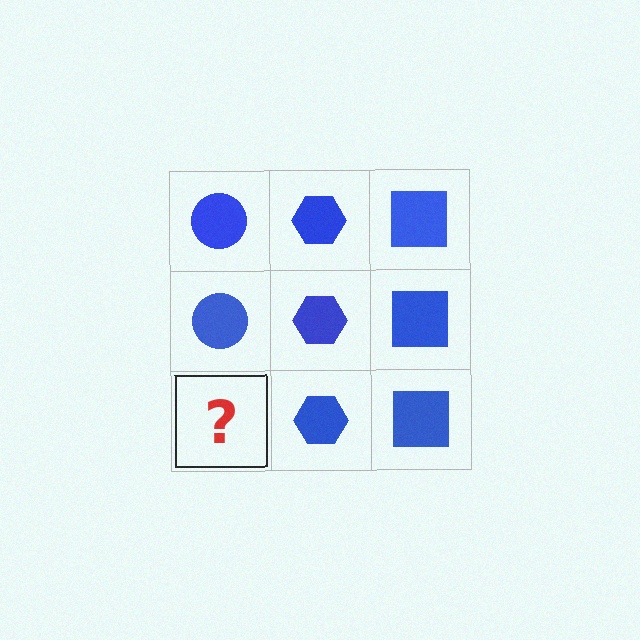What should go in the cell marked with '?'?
The missing cell should contain a blue circle.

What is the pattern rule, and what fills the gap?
The rule is that each column has a consistent shape. The gap should be filled with a blue circle.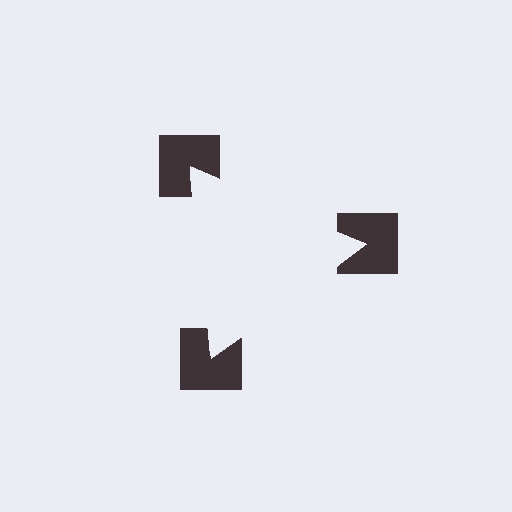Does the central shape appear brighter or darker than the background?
It typically appears slightly brighter than the background, even though no actual brightness change is drawn.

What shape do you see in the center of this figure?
An illusory triangle — its edges are inferred from the aligned wedge cuts in the notched squares, not physically drawn.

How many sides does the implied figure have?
3 sides.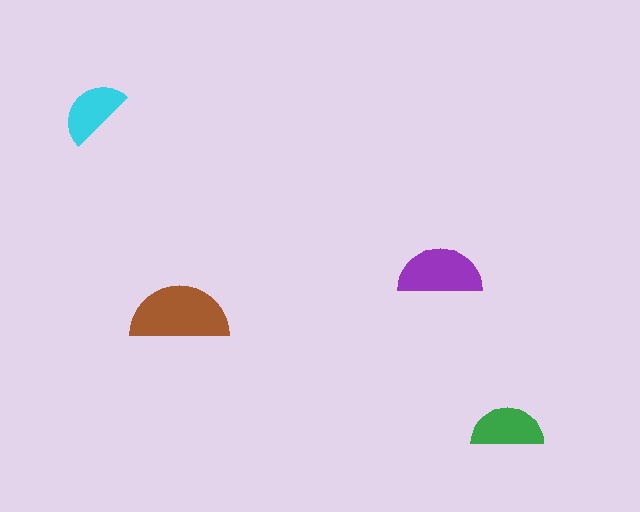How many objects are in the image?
There are 4 objects in the image.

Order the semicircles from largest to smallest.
the brown one, the purple one, the green one, the cyan one.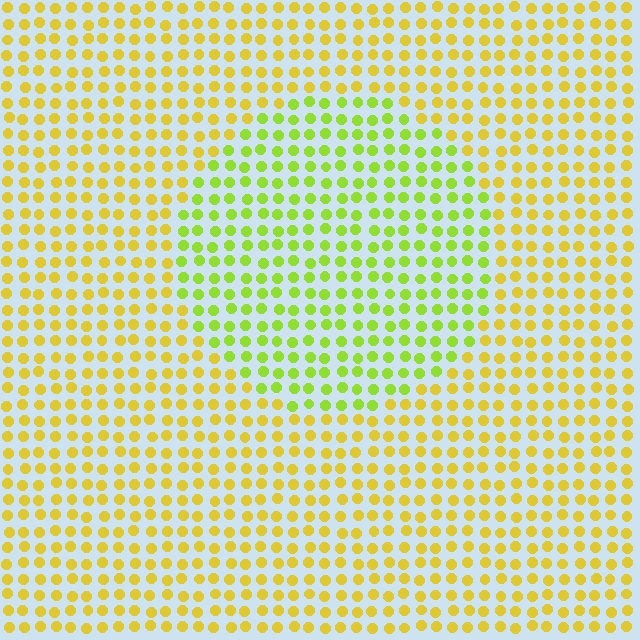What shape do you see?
I see a circle.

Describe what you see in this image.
The image is filled with small yellow elements in a uniform arrangement. A circle-shaped region is visible where the elements are tinted to a slightly different hue, forming a subtle color boundary.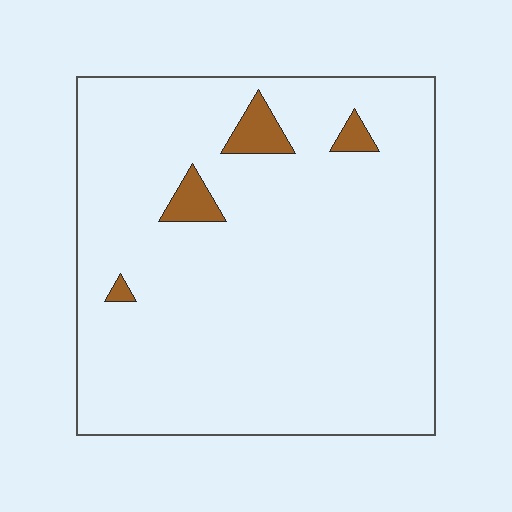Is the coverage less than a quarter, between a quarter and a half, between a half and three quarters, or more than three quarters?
Less than a quarter.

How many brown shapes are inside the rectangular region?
4.